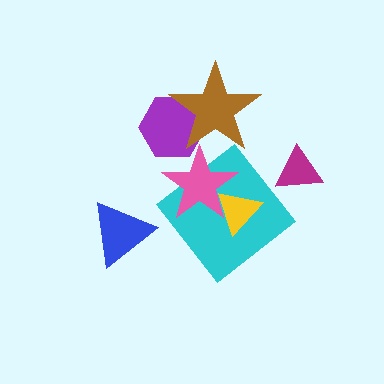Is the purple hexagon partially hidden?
Yes, it is partially covered by another shape.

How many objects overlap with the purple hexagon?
2 objects overlap with the purple hexagon.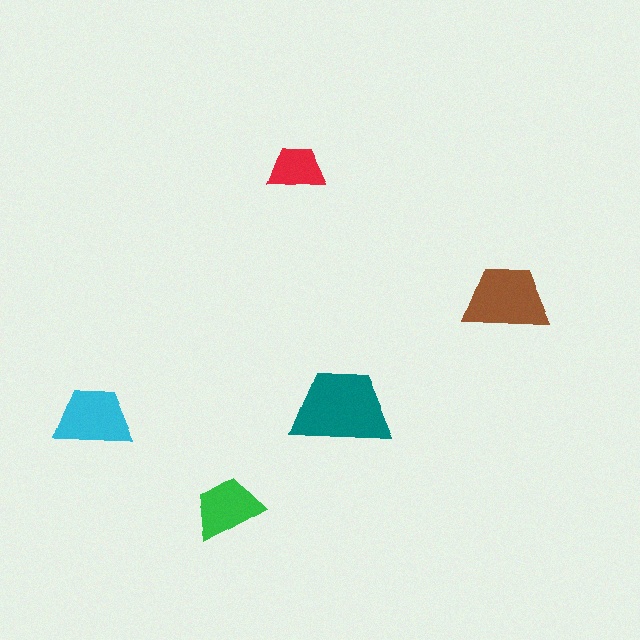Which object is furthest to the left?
The cyan trapezoid is leftmost.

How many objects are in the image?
There are 5 objects in the image.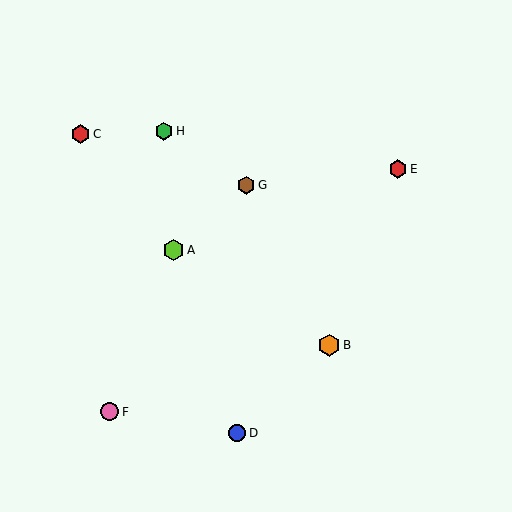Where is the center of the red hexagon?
The center of the red hexagon is at (398, 169).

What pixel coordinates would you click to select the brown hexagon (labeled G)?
Click at (246, 185) to select the brown hexagon G.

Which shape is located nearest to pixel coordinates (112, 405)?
The pink circle (labeled F) at (110, 412) is nearest to that location.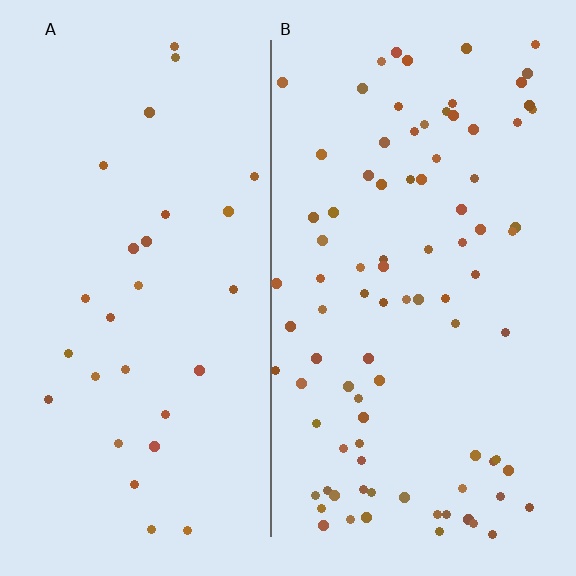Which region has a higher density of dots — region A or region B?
B (the right).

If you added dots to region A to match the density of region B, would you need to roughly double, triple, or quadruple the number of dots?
Approximately triple.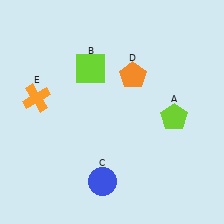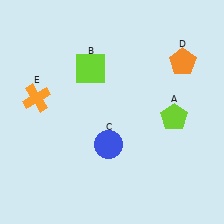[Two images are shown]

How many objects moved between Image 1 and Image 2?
2 objects moved between the two images.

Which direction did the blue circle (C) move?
The blue circle (C) moved up.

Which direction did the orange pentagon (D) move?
The orange pentagon (D) moved right.